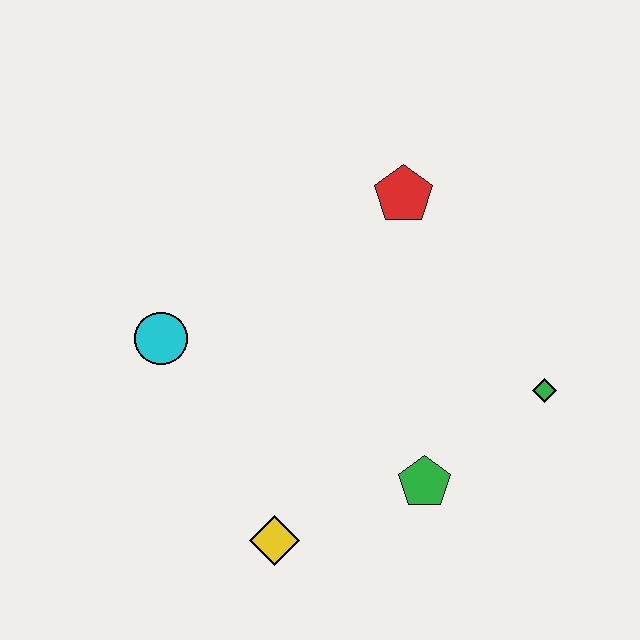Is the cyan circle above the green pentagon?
Yes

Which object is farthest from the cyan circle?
The green diamond is farthest from the cyan circle.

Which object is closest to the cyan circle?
The yellow diamond is closest to the cyan circle.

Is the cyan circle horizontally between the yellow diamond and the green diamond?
No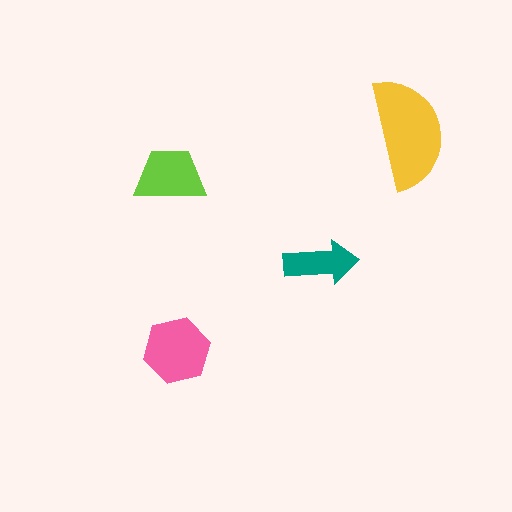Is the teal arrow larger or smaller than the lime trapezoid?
Smaller.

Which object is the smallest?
The teal arrow.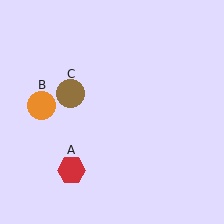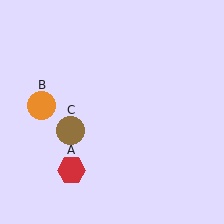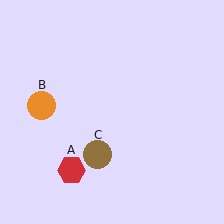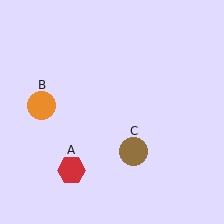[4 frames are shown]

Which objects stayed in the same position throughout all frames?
Red hexagon (object A) and orange circle (object B) remained stationary.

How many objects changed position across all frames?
1 object changed position: brown circle (object C).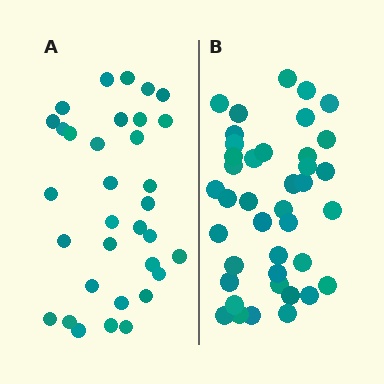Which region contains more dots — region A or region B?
Region B (the right region) has more dots.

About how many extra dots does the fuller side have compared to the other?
Region B has roughly 8 or so more dots than region A.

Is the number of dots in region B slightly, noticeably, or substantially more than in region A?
Region B has only slightly more — the two regions are fairly close. The ratio is roughly 1.2 to 1.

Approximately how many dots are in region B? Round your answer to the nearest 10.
About 40 dots.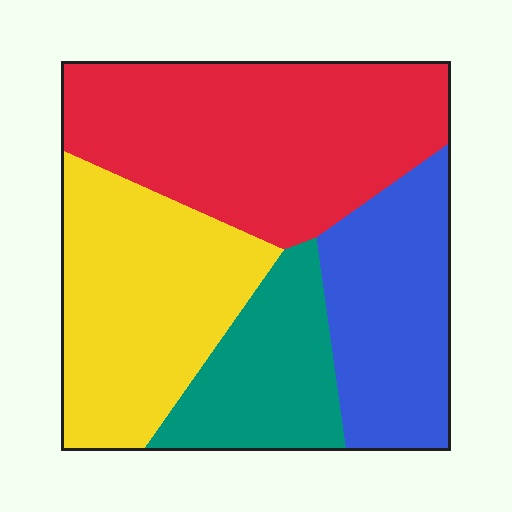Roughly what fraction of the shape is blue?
Blue takes up about one fifth (1/5) of the shape.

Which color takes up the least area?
Teal, at roughly 15%.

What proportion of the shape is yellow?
Yellow takes up about one quarter (1/4) of the shape.